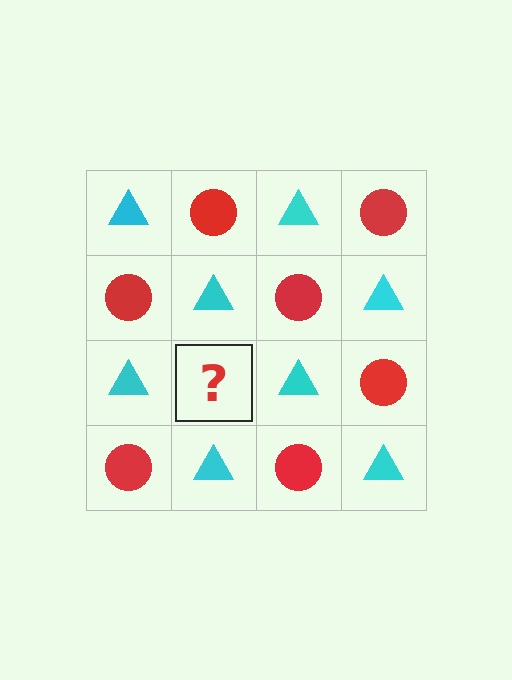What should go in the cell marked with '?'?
The missing cell should contain a red circle.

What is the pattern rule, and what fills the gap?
The rule is that it alternates cyan triangle and red circle in a checkerboard pattern. The gap should be filled with a red circle.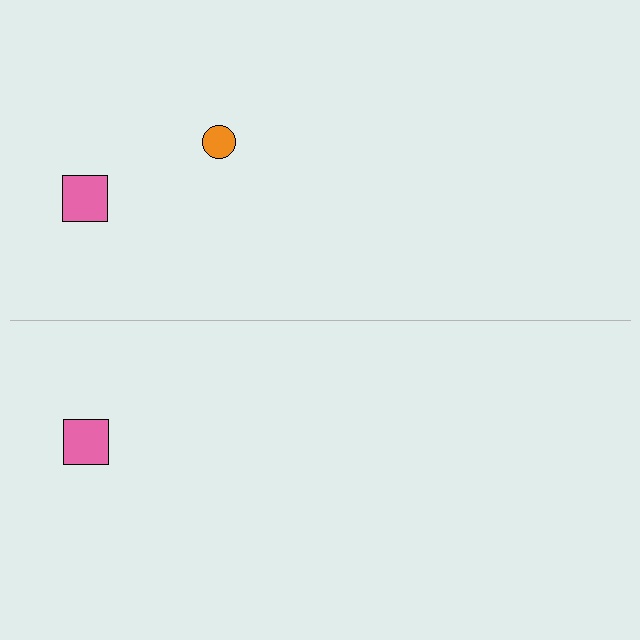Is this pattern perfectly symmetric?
No, the pattern is not perfectly symmetric. A orange circle is missing from the bottom side.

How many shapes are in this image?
There are 3 shapes in this image.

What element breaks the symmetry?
A orange circle is missing from the bottom side.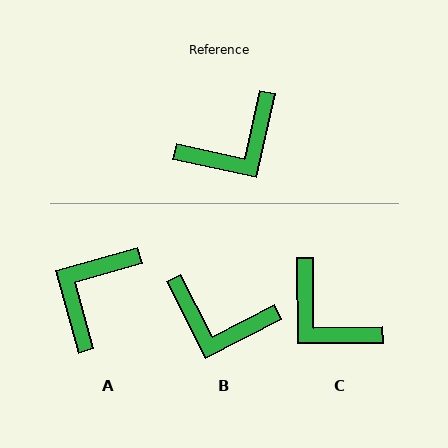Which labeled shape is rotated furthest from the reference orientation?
A, about 152 degrees away.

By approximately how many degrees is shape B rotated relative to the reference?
Approximately 51 degrees clockwise.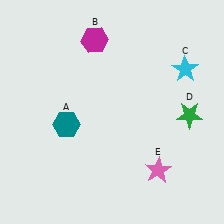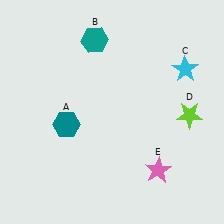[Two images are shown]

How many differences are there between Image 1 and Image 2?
There are 2 differences between the two images.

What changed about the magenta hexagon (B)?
In Image 1, B is magenta. In Image 2, it changed to teal.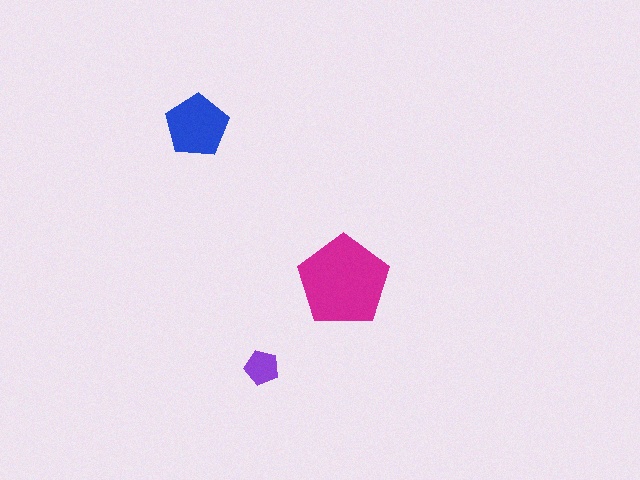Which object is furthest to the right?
The magenta pentagon is rightmost.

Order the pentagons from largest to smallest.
the magenta one, the blue one, the purple one.